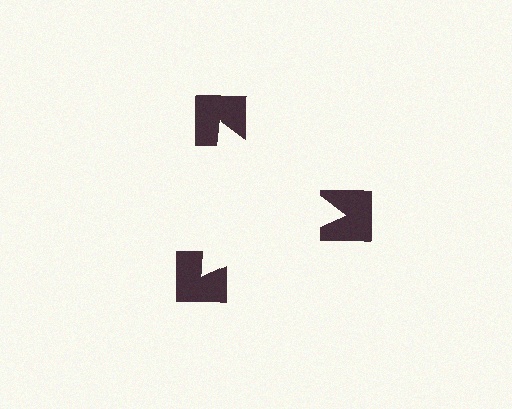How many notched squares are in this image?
There are 3 — one at each vertex of the illusory triangle.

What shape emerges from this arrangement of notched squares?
An illusory triangle — its edges are inferred from the aligned wedge cuts in the notched squares, not physically drawn.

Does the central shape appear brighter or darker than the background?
It typically appears slightly brighter than the background, even though no actual brightness change is drawn.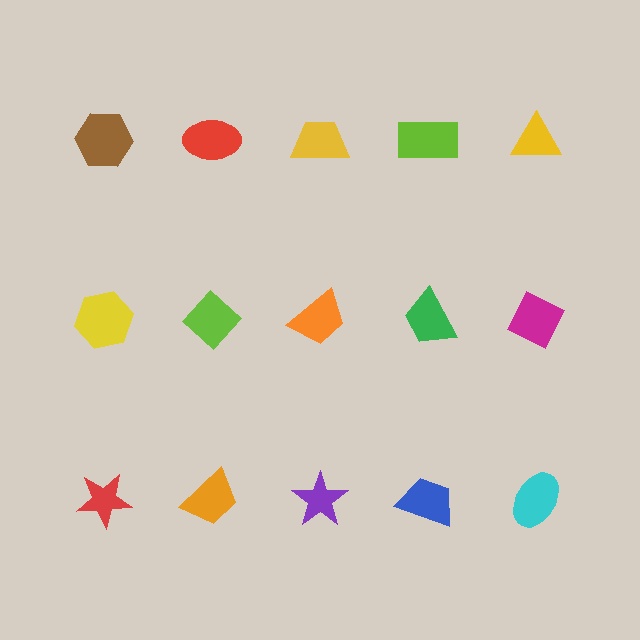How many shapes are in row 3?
5 shapes.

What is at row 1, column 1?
A brown hexagon.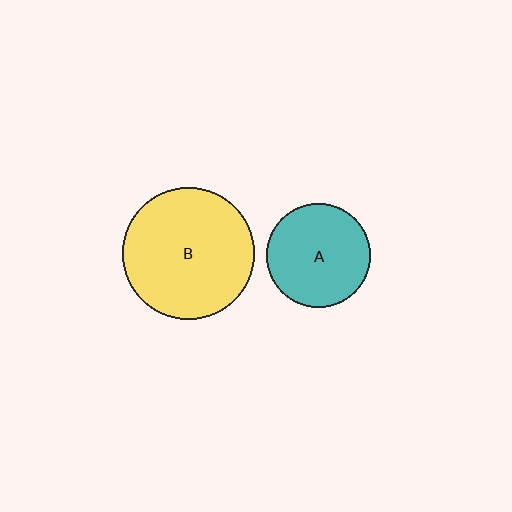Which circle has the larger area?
Circle B (yellow).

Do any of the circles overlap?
No, none of the circles overlap.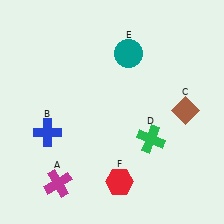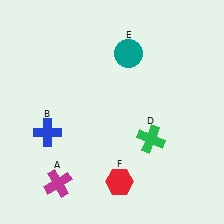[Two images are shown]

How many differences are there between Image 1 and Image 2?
There is 1 difference between the two images.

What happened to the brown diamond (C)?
The brown diamond (C) was removed in Image 2. It was in the top-right area of Image 1.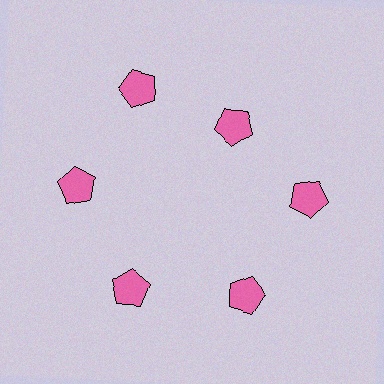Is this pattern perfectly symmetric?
No. The 6 pink pentagons are arranged in a ring, but one element near the 1 o'clock position is pulled inward toward the center, breaking the 6-fold rotational symmetry.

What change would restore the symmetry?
The symmetry would be restored by moving it outward, back onto the ring so that all 6 pentagons sit at equal angles and equal distance from the center.